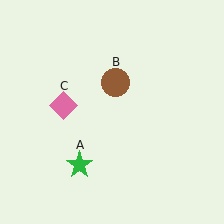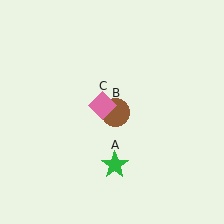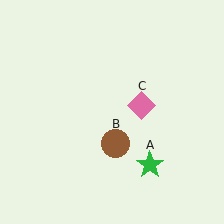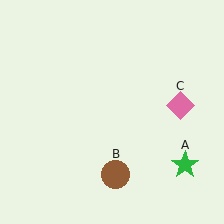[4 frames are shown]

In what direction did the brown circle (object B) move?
The brown circle (object B) moved down.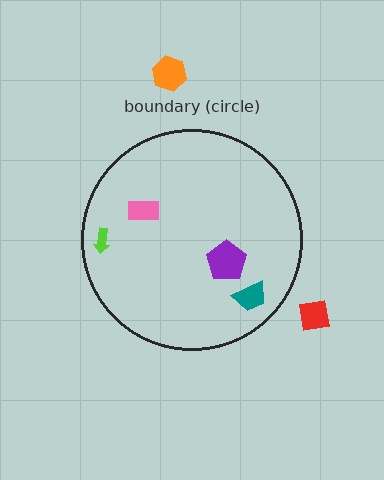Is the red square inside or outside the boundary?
Outside.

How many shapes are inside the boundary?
4 inside, 2 outside.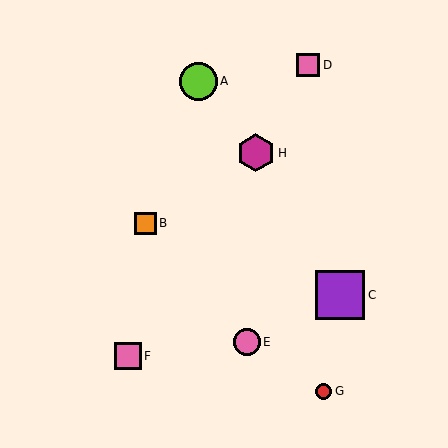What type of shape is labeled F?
Shape F is a pink square.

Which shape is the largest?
The purple square (labeled C) is the largest.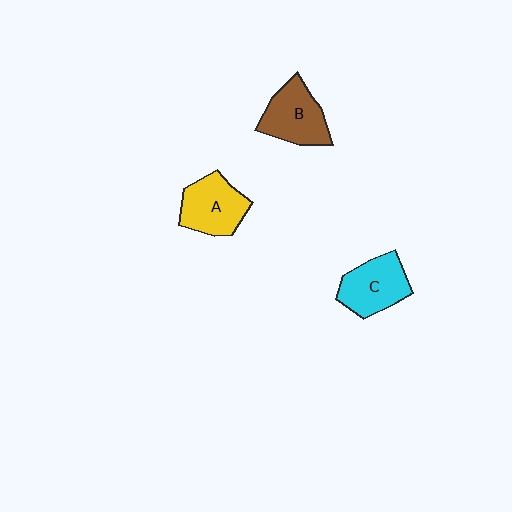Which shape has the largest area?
Shape A (yellow).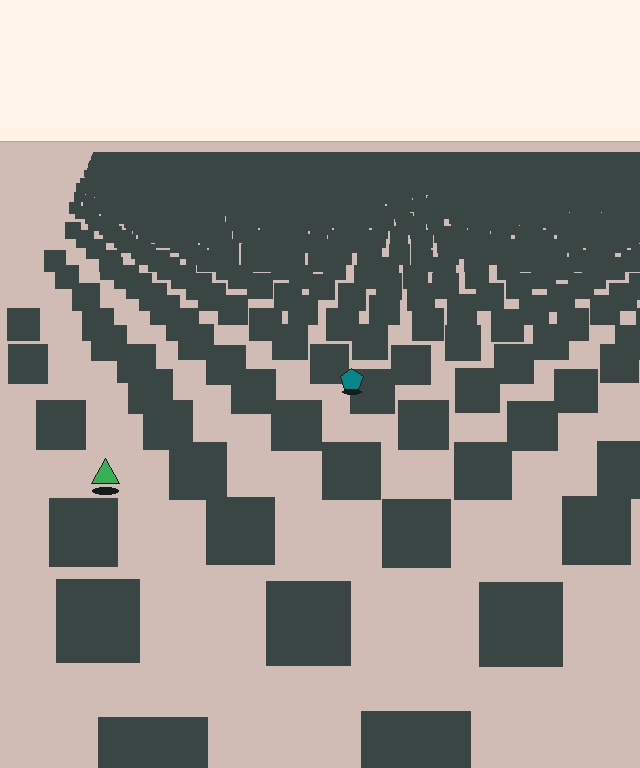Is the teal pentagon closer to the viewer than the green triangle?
No. The green triangle is closer — you can tell from the texture gradient: the ground texture is coarser near it.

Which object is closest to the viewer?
The green triangle is closest. The texture marks near it are larger and more spread out.